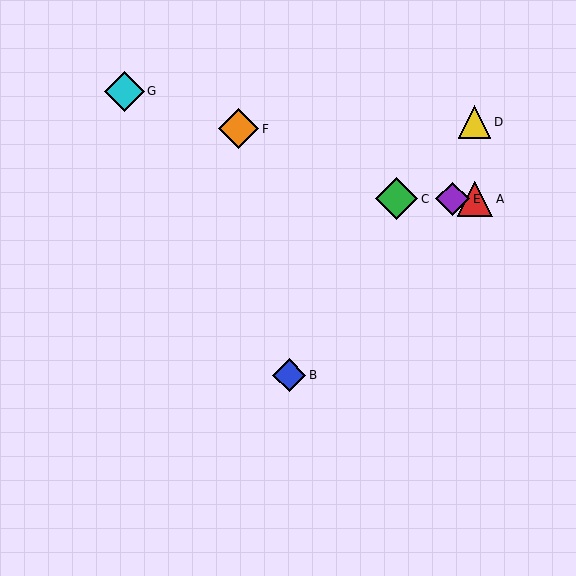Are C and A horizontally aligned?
Yes, both are at y≈199.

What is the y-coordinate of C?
Object C is at y≈199.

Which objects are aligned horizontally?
Objects A, C, E are aligned horizontally.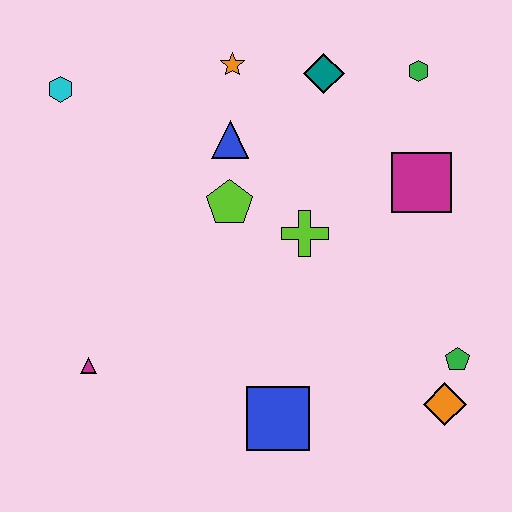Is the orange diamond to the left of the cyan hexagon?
No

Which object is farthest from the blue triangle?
The orange diamond is farthest from the blue triangle.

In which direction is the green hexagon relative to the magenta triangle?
The green hexagon is to the right of the magenta triangle.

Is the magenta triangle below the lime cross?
Yes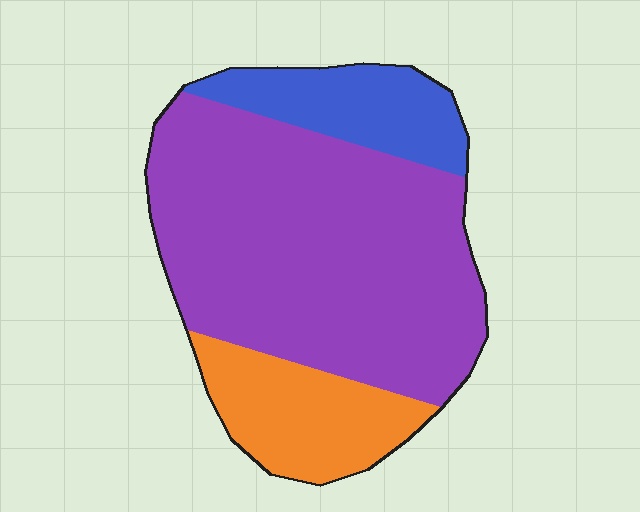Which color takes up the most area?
Purple, at roughly 65%.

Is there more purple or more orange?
Purple.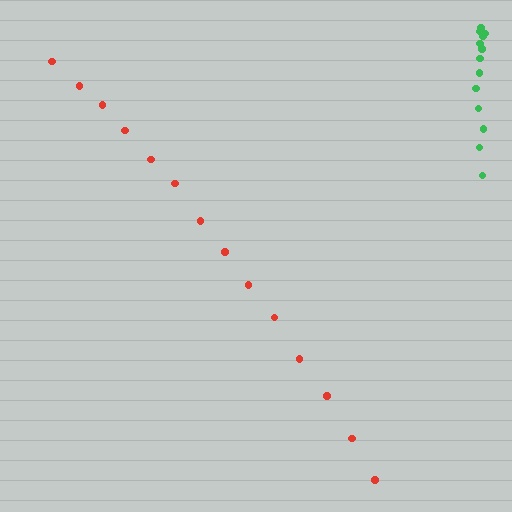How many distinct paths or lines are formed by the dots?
There are 2 distinct paths.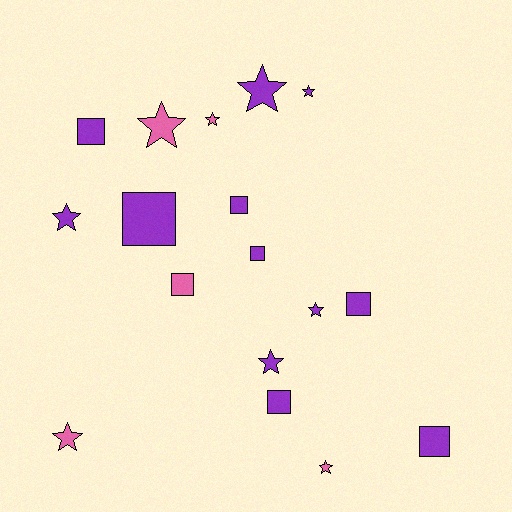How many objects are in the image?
There are 17 objects.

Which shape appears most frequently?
Star, with 9 objects.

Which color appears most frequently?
Purple, with 12 objects.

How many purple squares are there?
There are 7 purple squares.